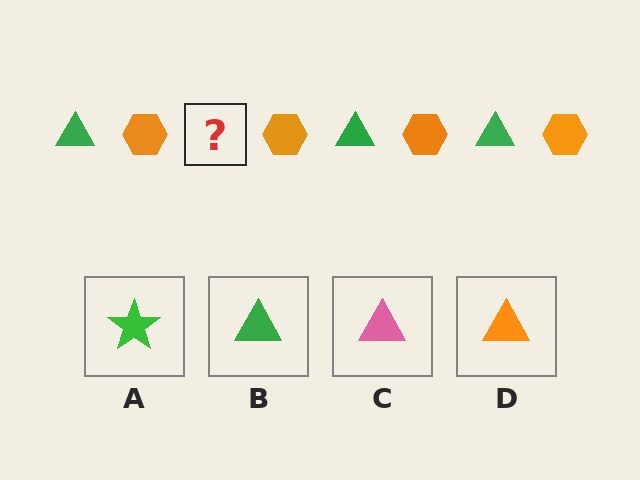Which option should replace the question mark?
Option B.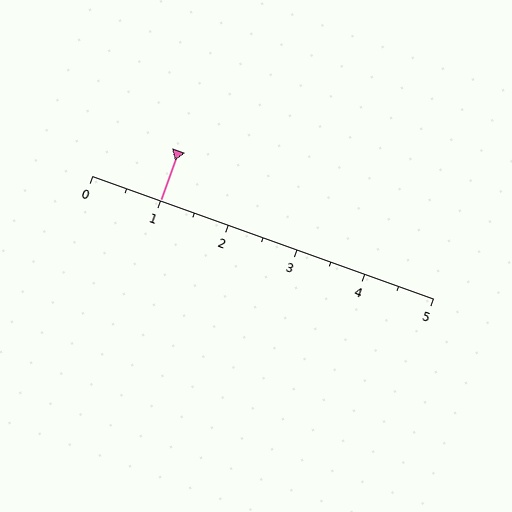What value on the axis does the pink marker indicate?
The marker indicates approximately 1.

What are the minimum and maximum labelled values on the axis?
The axis runs from 0 to 5.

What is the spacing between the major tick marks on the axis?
The major ticks are spaced 1 apart.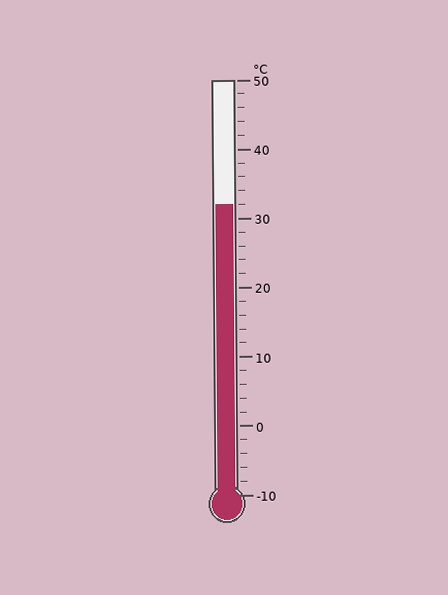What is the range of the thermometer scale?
The thermometer scale ranges from -10°C to 50°C.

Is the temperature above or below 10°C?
The temperature is above 10°C.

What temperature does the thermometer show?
The thermometer shows approximately 32°C.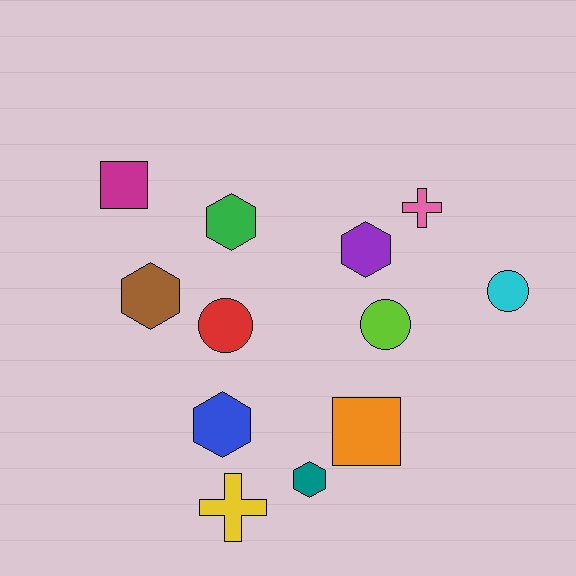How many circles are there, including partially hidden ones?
There are 3 circles.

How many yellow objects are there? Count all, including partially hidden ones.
There is 1 yellow object.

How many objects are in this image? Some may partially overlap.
There are 12 objects.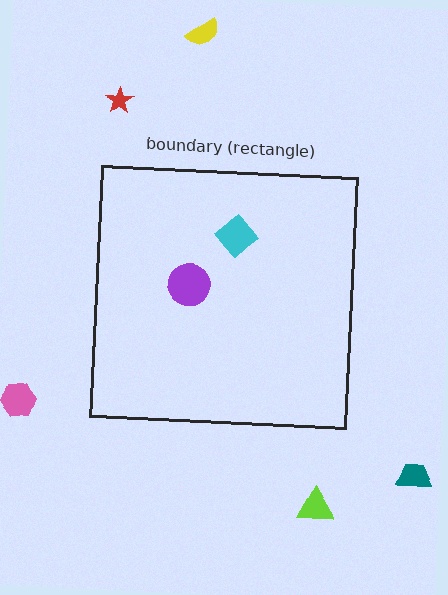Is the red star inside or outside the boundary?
Outside.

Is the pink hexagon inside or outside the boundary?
Outside.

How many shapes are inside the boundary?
2 inside, 5 outside.